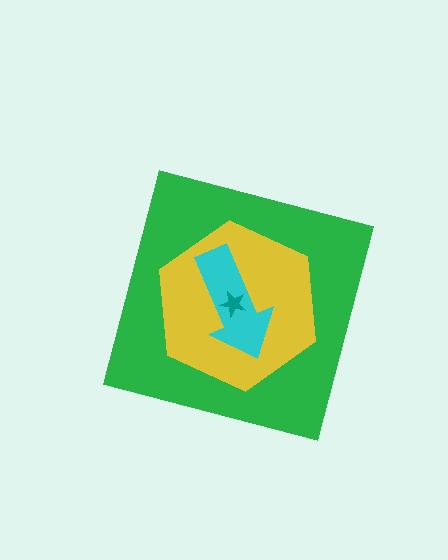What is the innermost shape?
The teal star.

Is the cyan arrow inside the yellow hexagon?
Yes.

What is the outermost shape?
The green square.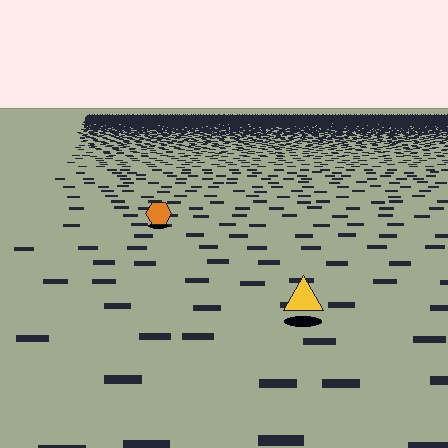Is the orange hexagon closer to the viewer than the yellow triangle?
No. The yellow triangle is closer — you can tell from the texture gradient: the ground texture is coarser near it.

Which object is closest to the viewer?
The yellow triangle is closest. The texture marks near it are larger and more spread out.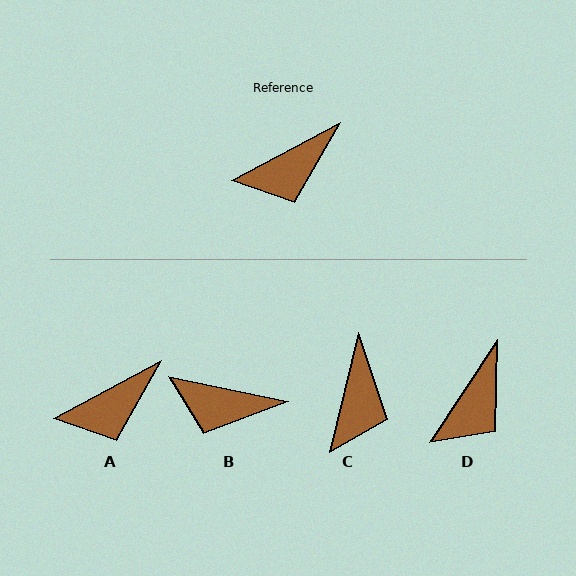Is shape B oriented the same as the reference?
No, it is off by about 40 degrees.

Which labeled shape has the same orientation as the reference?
A.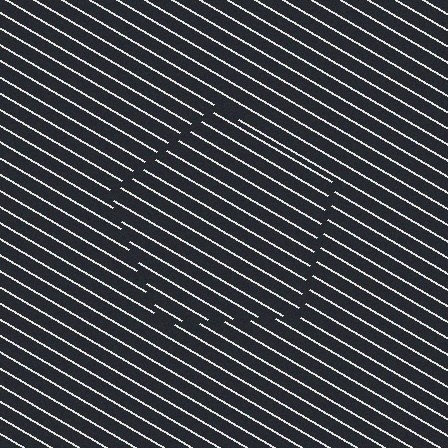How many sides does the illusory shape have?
5 sides — the line-ends trace a pentagon.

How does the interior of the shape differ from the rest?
The interior of the shape contains the same grating, shifted by half a period — the contour is defined by the phase discontinuity where line-ends from the inner and outer gratings abut.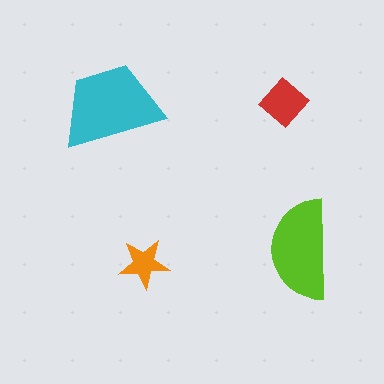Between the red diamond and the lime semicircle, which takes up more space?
The lime semicircle.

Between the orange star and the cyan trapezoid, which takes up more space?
The cyan trapezoid.